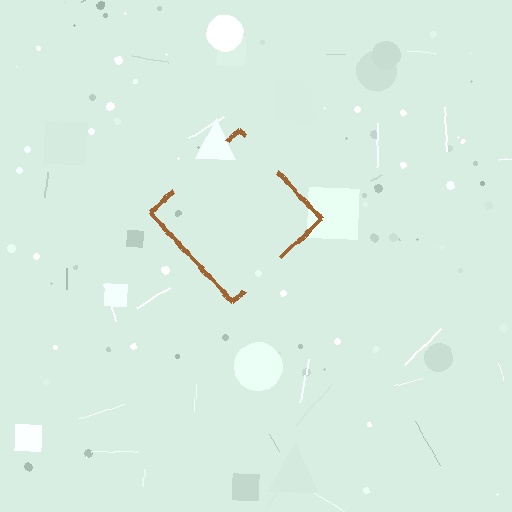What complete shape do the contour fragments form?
The contour fragments form a diamond.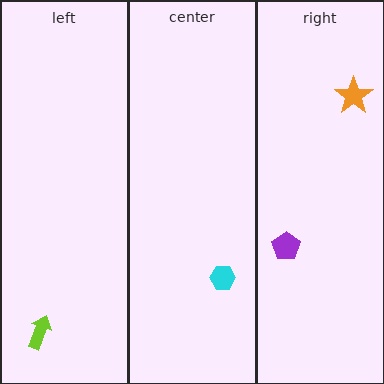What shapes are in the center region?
The cyan hexagon.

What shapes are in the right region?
The purple pentagon, the orange star.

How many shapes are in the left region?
1.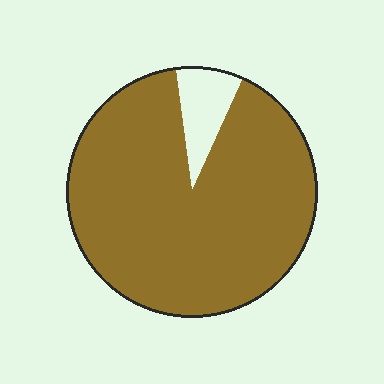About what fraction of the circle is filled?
About nine tenths (9/10).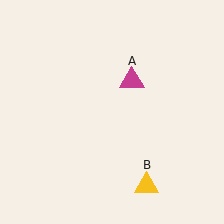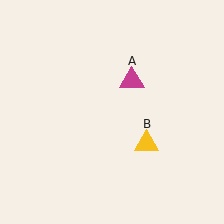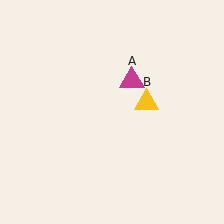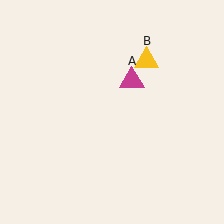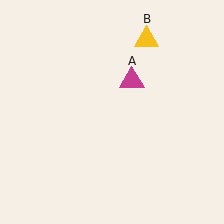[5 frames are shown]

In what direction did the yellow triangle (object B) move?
The yellow triangle (object B) moved up.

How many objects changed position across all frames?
1 object changed position: yellow triangle (object B).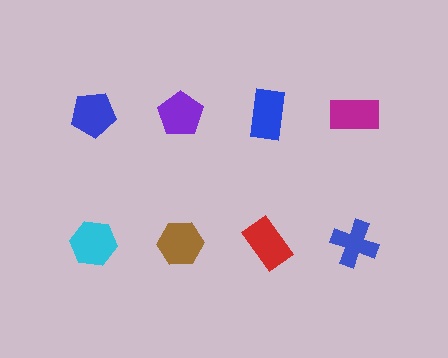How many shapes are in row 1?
4 shapes.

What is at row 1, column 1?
A blue pentagon.